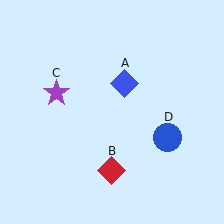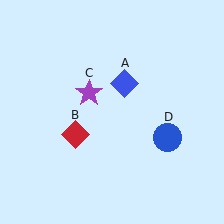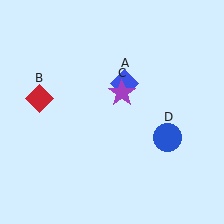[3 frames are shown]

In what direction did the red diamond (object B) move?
The red diamond (object B) moved up and to the left.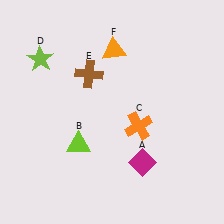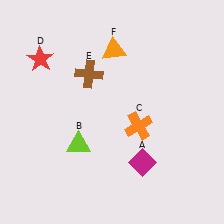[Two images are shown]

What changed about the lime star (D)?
In Image 1, D is lime. In Image 2, it changed to red.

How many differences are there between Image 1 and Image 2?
There is 1 difference between the two images.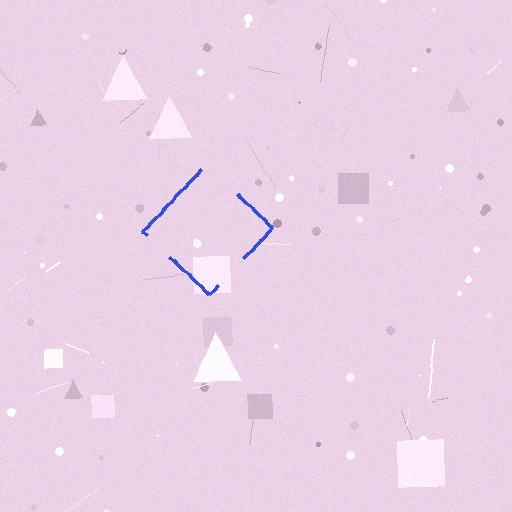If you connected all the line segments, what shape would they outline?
They would outline a diamond.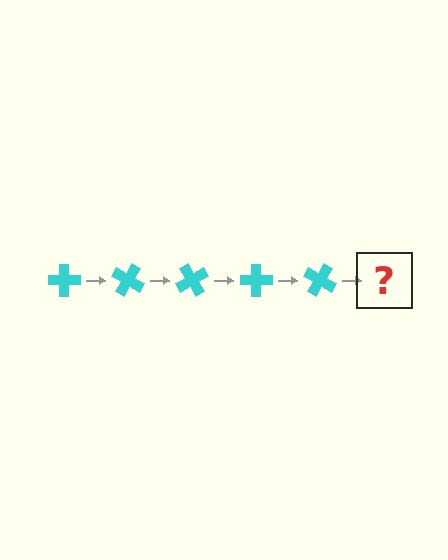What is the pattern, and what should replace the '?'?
The pattern is that the cross rotates 30 degrees each step. The '?' should be a cyan cross rotated 150 degrees.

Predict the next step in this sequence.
The next step is a cyan cross rotated 150 degrees.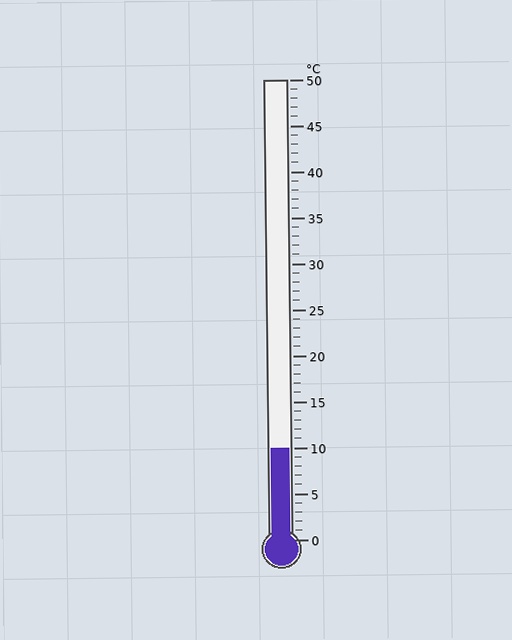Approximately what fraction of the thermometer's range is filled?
The thermometer is filled to approximately 20% of its range.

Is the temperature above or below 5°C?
The temperature is above 5°C.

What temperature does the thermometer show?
The thermometer shows approximately 10°C.